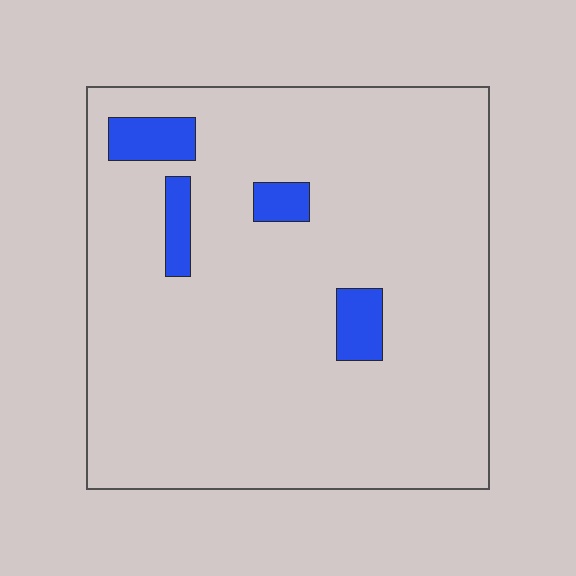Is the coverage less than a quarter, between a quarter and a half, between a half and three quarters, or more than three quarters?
Less than a quarter.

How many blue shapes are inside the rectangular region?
4.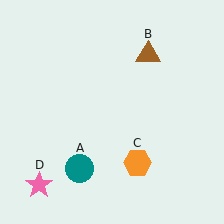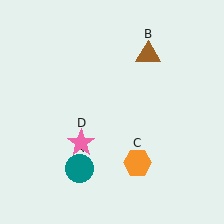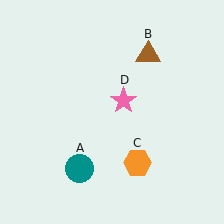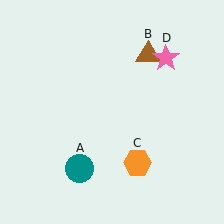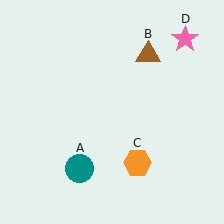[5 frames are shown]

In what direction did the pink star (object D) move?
The pink star (object D) moved up and to the right.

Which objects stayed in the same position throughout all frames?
Teal circle (object A) and brown triangle (object B) and orange hexagon (object C) remained stationary.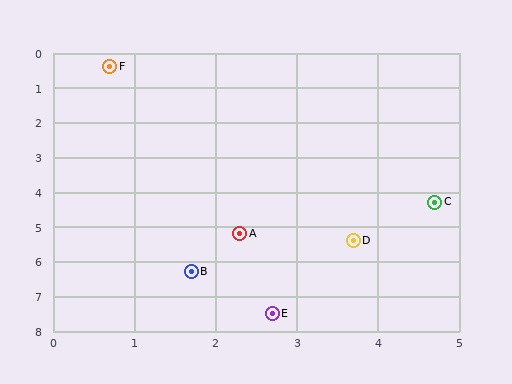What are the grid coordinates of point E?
Point E is at approximately (2.7, 7.5).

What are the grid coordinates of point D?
Point D is at approximately (3.7, 5.4).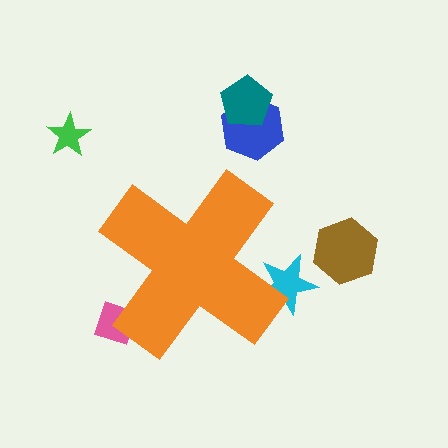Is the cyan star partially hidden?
Yes, the cyan star is partially hidden behind the orange cross.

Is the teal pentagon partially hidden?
No, the teal pentagon is fully visible.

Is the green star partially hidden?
No, the green star is fully visible.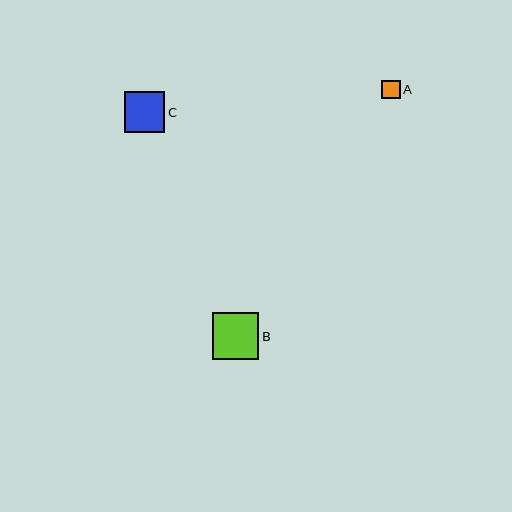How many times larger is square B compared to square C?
Square B is approximately 1.1 times the size of square C.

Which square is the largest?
Square B is the largest with a size of approximately 47 pixels.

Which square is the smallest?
Square A is the smallest with a size of approximately 18 pixels.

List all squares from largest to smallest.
From largest to smallest: B, C, A.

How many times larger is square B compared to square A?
Square B is approximately 2.5 times the size of square A.